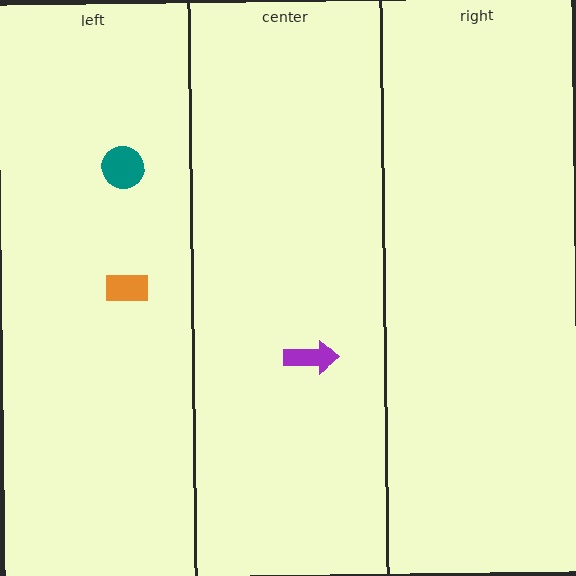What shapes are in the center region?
The purple arrow.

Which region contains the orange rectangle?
The left region.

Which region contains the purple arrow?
The center region.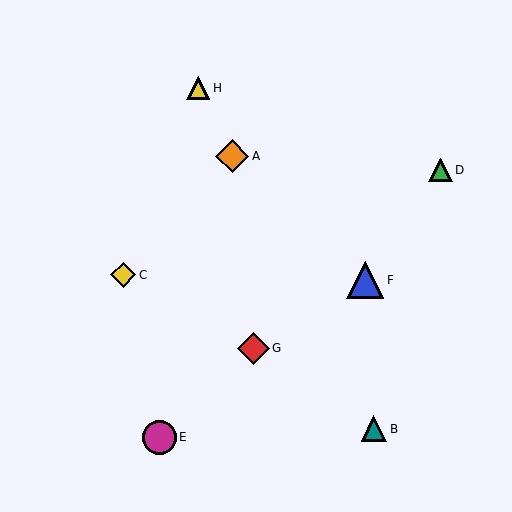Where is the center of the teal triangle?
The center of the teal triangle is at (374, 429).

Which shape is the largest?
The blue triangle (labeled F) is the largest.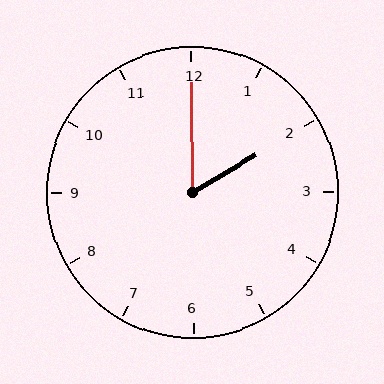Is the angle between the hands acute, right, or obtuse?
It is acute.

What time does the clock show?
2:00.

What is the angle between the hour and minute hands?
Approximately 60 degrees.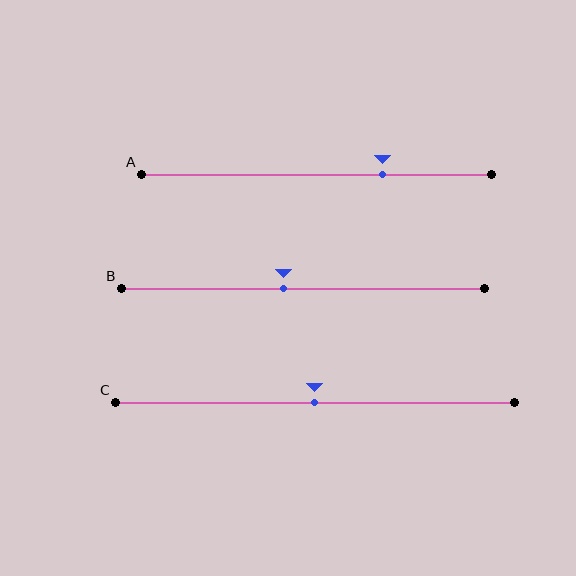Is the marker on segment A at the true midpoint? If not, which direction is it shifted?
No, the marker on segment A is shifted to the right by about 19% of the segment length.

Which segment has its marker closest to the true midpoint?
Segment C has its marker closest to the true midpoint.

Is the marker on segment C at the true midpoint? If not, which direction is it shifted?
Yes, the marker on segment C is at the true midpoint.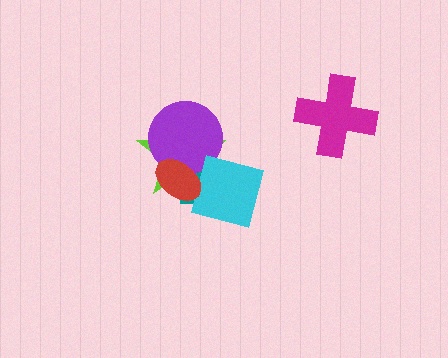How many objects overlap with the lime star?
4 objects overlap with the lime star.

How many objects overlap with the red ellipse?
4 objects overlap with the red ellipse.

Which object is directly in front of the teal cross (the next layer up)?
The purple circle is directly in front of the teal cross.